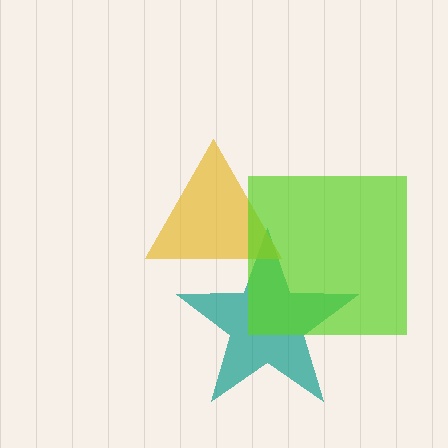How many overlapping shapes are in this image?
There are 3 overlapping shapes in the image.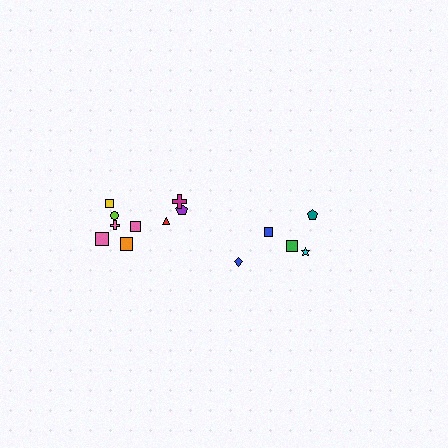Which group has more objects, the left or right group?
The left group.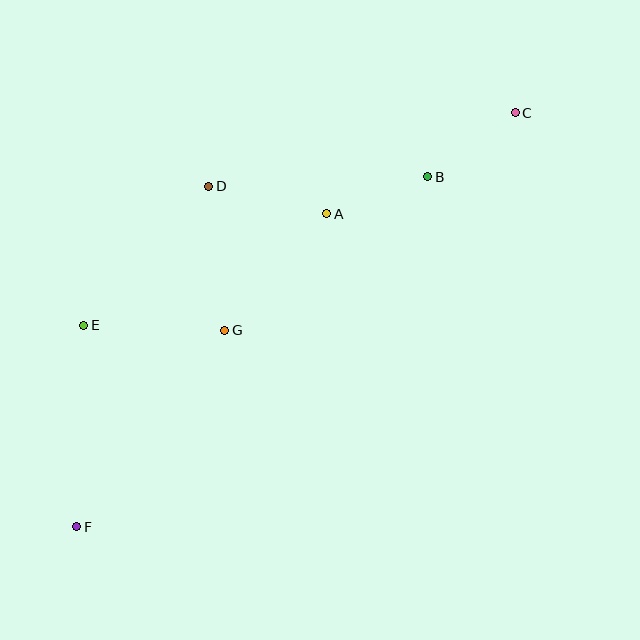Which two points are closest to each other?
Points A and B are closest to each other.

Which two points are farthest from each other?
Points C and F are farthest from each other.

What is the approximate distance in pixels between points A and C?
The distance between A and C is approximately 214 pixels.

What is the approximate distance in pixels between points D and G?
The distance between D and G is approximately 145 pixels.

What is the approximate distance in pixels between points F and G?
The distance between F and G is approximately 246 pixels.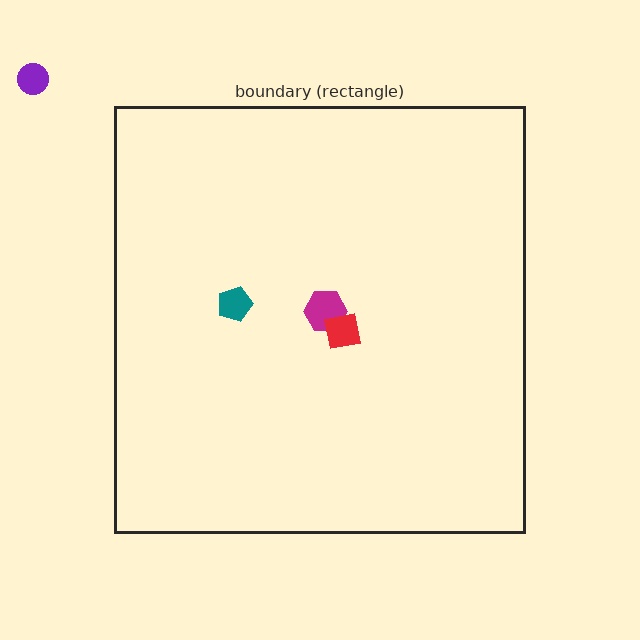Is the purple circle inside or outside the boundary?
Outside.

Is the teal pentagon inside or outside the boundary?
Inside.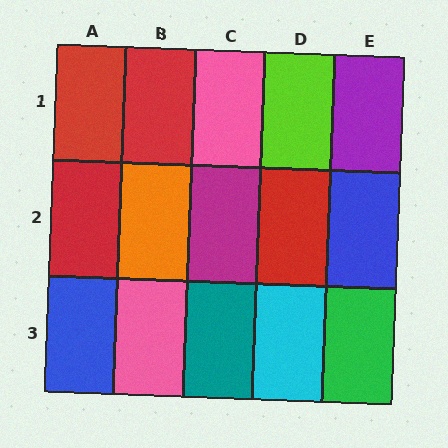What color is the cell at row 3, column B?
Pink.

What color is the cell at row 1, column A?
Red.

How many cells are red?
4 cells are red.